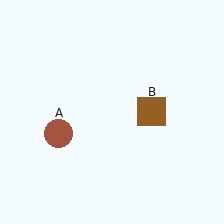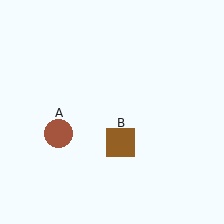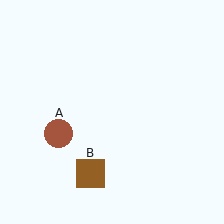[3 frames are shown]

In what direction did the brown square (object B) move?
The brown square (object B) moved down and to the left.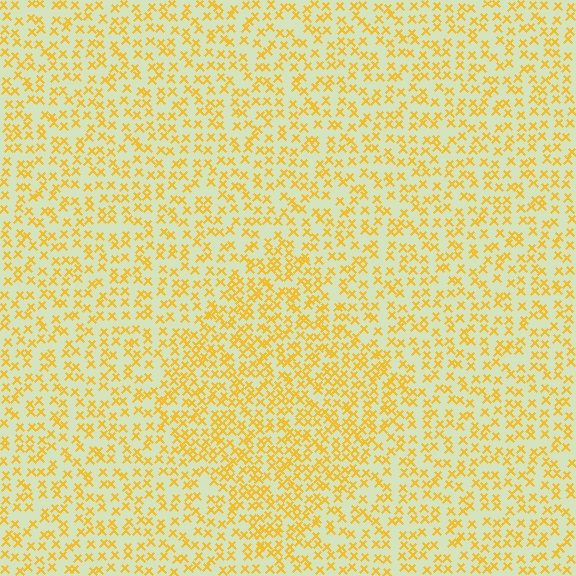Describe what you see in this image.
The image contains small yellow elements arranged at two different densities. A diamond-shaped region is visible where the elements are more densely packed than the surrounding area.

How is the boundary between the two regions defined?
The boundary is defined by a change in element density (approximately 1.6x ratio). All elements are the same color, size, and shape.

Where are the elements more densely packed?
The elements are more densely packed inside the diamond boundary.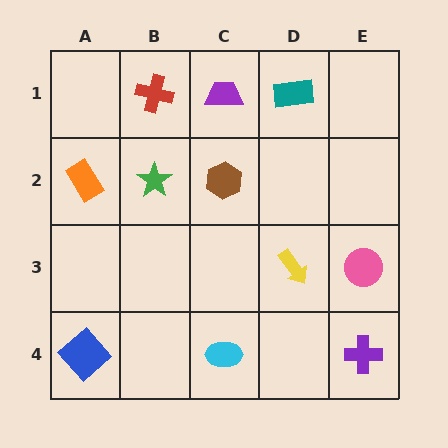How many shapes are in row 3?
2 shapes.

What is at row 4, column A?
A blue diamond.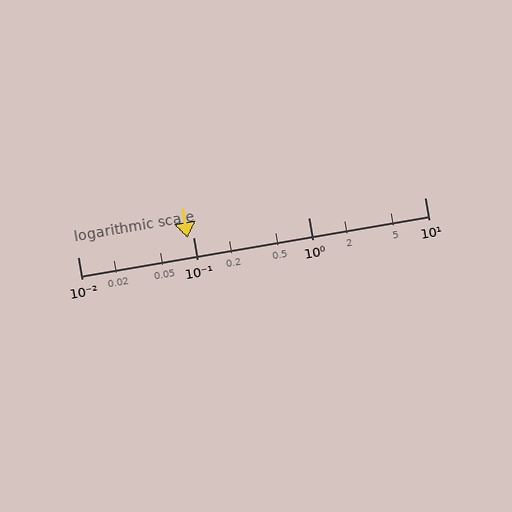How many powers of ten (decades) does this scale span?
The scale spans 3 decades, from 0.01 to 10.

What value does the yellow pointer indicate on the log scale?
The pointer indicates approximately 0.089.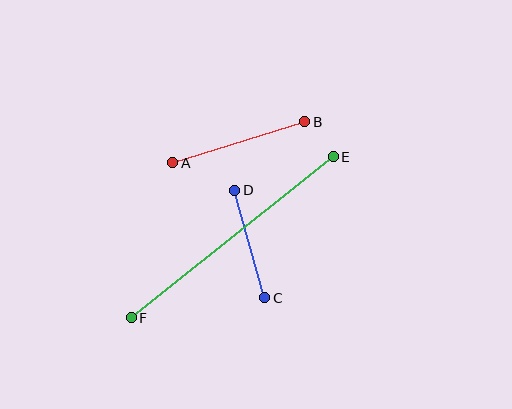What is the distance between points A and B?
The distance is approximately 138 pixels.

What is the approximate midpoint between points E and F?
The midpoint is at approximately (232, 237) pixels.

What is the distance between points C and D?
The distance is approximately 112 pixels.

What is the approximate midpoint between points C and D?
The midpoint is at approximately (250, 244) pixels.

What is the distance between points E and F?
The distance is approximately 258 pixels.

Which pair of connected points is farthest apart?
Points E and F are farthest apart.